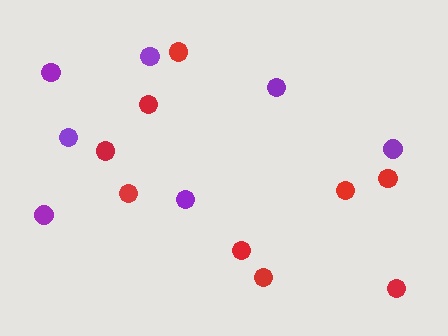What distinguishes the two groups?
There are 2 groups: one group of red circles (9) and one group of purple circles (7).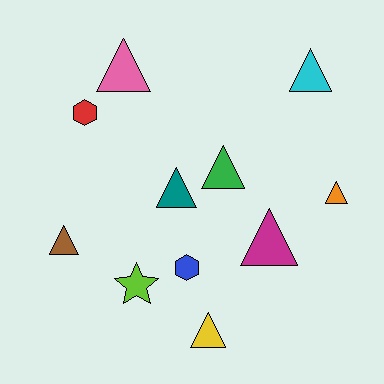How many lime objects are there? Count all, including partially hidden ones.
There is 1 lime object.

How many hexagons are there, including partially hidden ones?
There are 2 hexagons.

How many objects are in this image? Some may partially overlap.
There are 11 objects.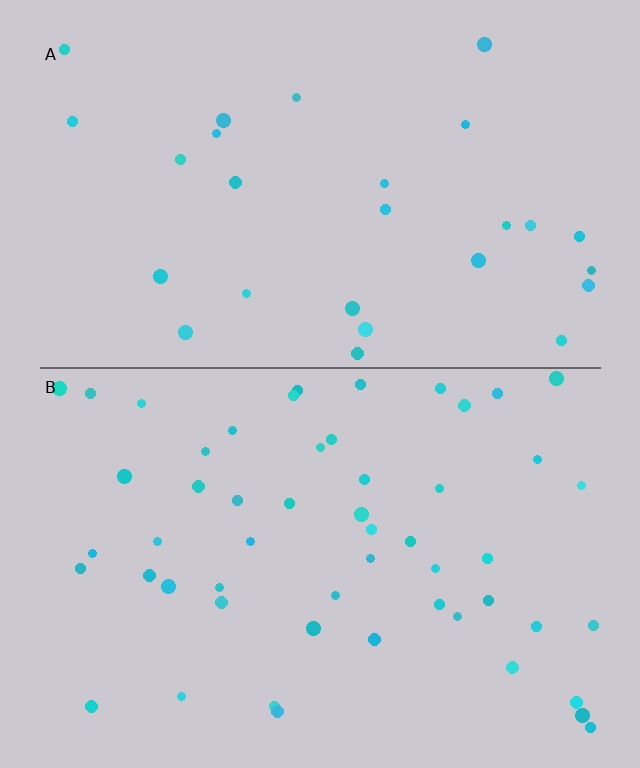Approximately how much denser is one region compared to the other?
Approximately 2.0× — region B over region A.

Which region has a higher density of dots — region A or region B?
B (the bottom).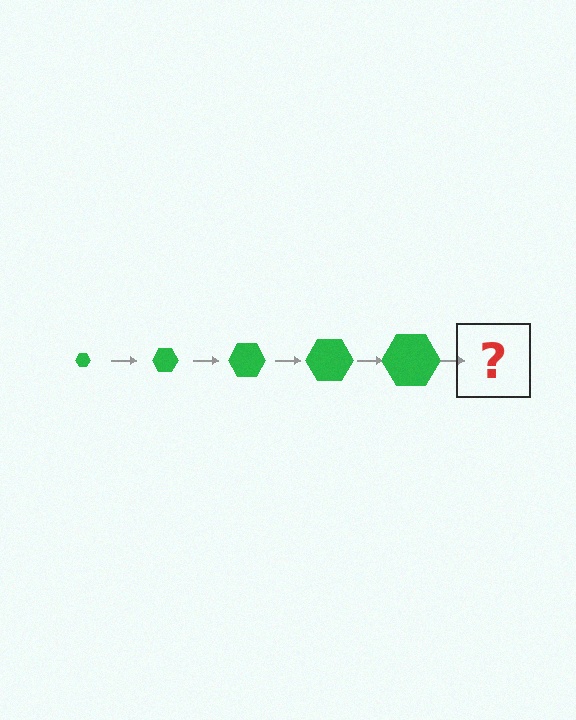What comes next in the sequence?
The next element should be a green hexagon, larger than the previous one.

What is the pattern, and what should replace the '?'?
The pattern is that the hexagon gets progressively larger each step. The '?' should be a green hexagon, larger than the previous one.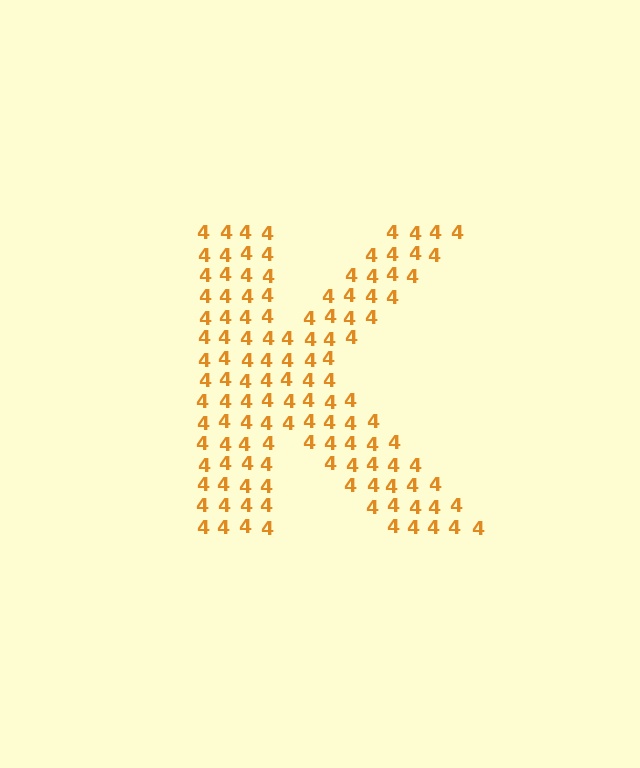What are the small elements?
The small elements are digit 4's.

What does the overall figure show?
The overall figure shows the letter K.